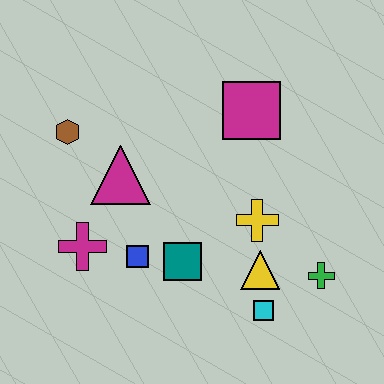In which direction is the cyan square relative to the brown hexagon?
The cyan square is to the right of the brown hexagon.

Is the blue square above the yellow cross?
No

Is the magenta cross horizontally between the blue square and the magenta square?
No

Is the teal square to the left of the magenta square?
Yes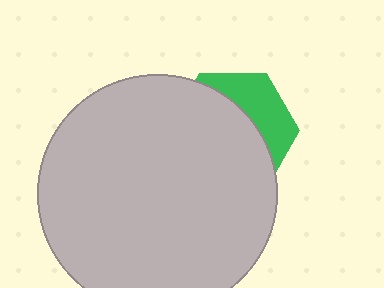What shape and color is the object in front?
The object in front is a light gray circle.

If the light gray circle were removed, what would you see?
You would see the complete green hexagon.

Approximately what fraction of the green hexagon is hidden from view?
Roughly 68% of the green hexagon is hidden behind the light gray circle.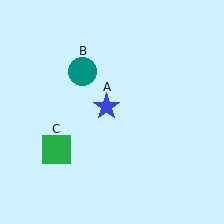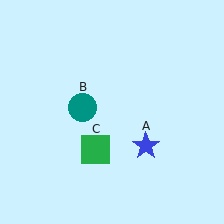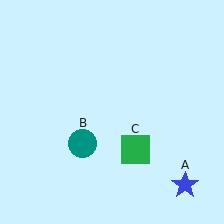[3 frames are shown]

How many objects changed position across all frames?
3 objects changed position: blue star (object A), teal circle (object B), green square (object C).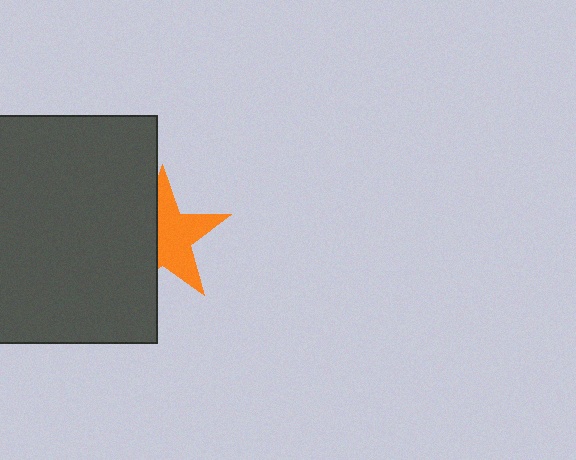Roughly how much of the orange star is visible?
About half of it is visible (roughly 58%).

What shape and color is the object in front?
The object in front is a dark gray rectangle.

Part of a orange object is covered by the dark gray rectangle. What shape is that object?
It is a star.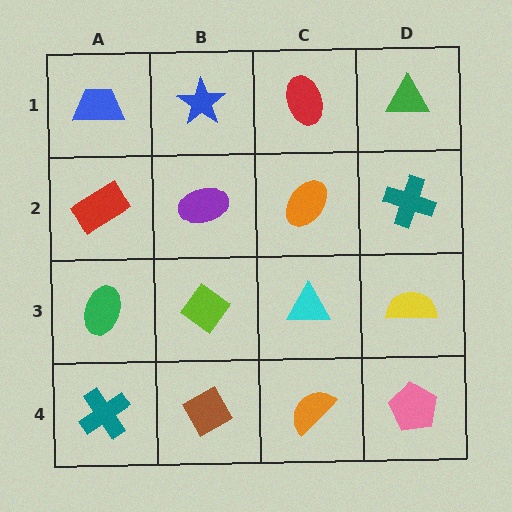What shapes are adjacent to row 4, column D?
A yellow semicircle (row 3, column D), an orange semicircle (row 4, column C).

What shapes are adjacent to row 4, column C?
A cyan triangle (row 3, column C), a brown diamond (row 4, column B), a pink pentagon (row 4, column D).